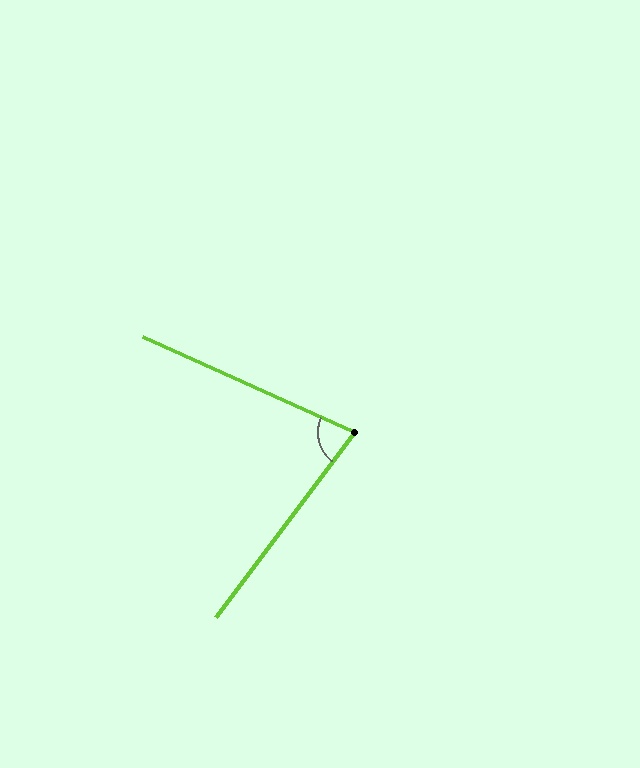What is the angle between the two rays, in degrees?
Approximately 77 degrees.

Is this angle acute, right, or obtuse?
It is acute.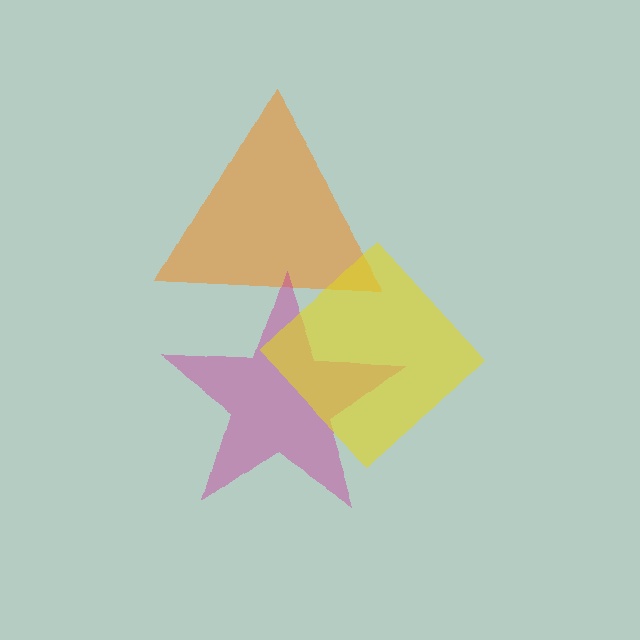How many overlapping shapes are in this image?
There are 3 overlapping shapes in the image.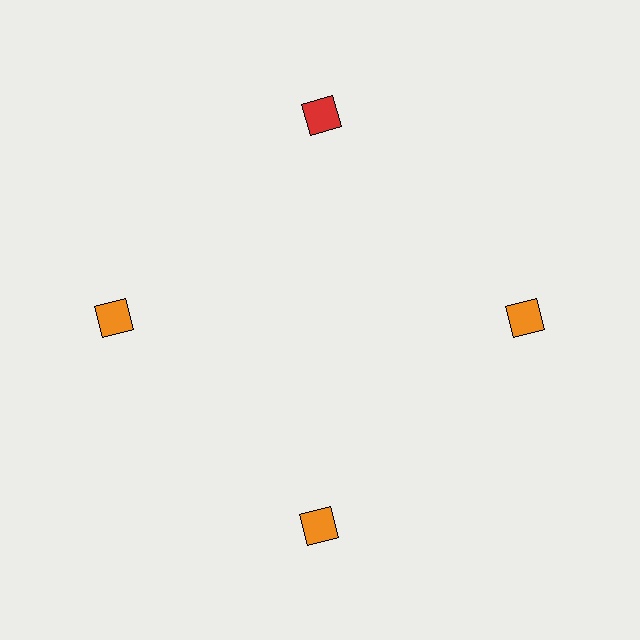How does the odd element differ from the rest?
It has a different color: red instead of orange.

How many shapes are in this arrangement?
There are 4 shapes arranged in a ring pattern.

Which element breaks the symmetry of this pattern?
The red diamond at roughly the 12 o'clock position breaks the symmetry. All other shapes are orange diamonds.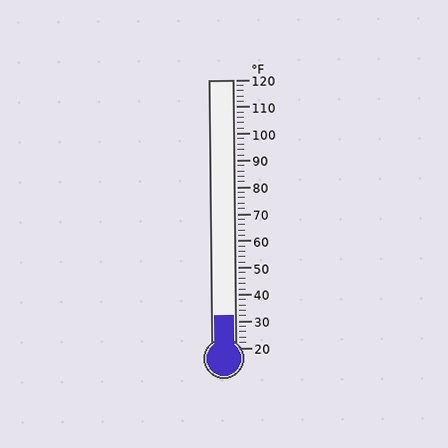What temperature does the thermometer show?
The thermometer shows approximately 32°F.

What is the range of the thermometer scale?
The thermometer scale ranges from 20°F to 120°F.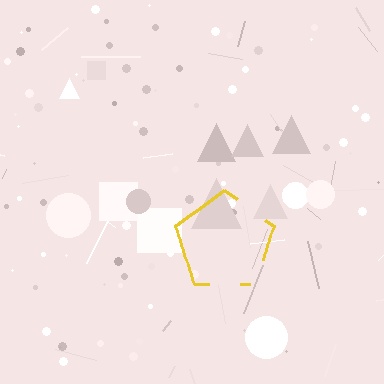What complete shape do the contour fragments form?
The contour fragments form a pentagon.